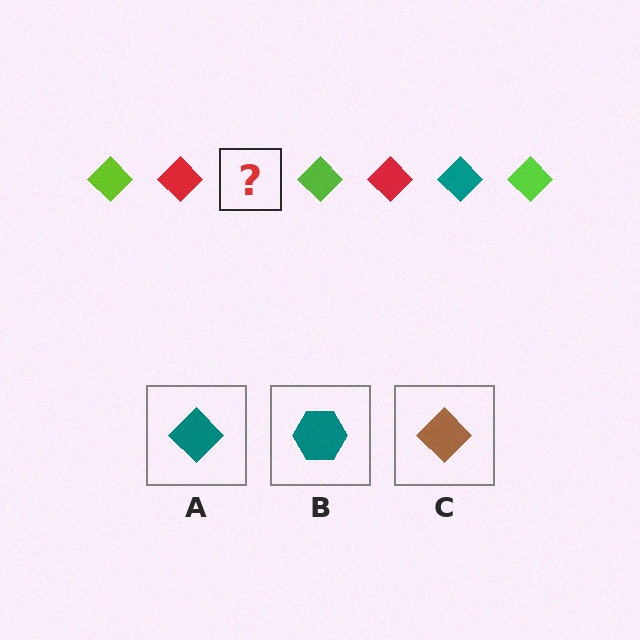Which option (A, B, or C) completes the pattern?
A.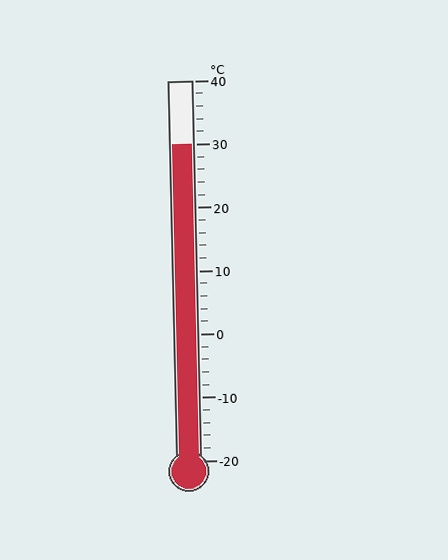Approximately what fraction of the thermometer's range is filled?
The thermometer is filled to approximately 85% of its range.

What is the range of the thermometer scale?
The thermometer scale ranges from -20°C to 40°C.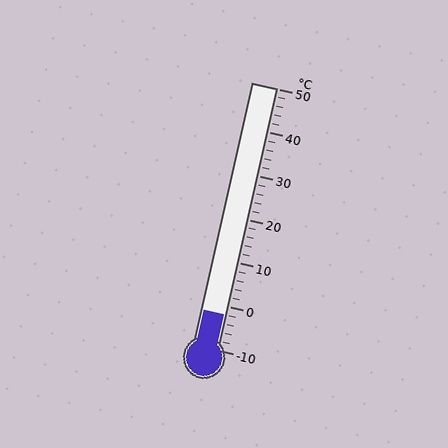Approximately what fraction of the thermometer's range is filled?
The thermometer is filled to approximately 15% of its range.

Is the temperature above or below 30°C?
The temperature is below 30°C.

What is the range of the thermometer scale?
The thermometer scale ranges from -10°C to 50°C.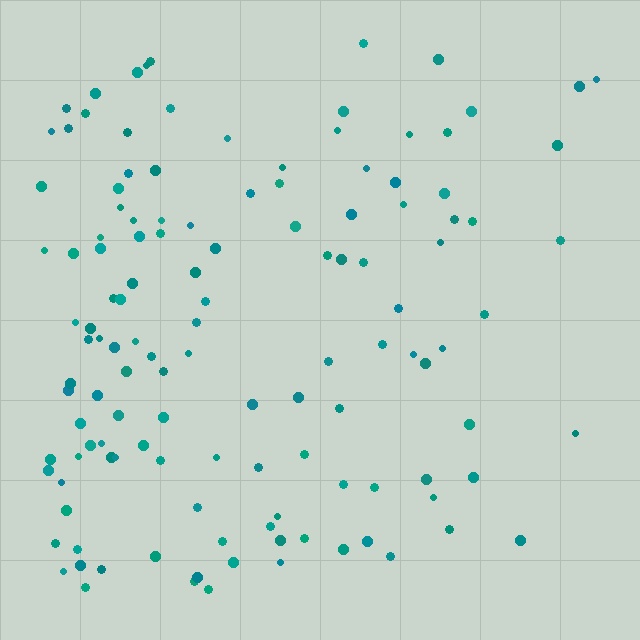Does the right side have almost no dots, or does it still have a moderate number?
Still a moderate number, just noticeably fewer than the left.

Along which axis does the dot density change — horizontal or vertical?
Horizontal.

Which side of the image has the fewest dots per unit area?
The right.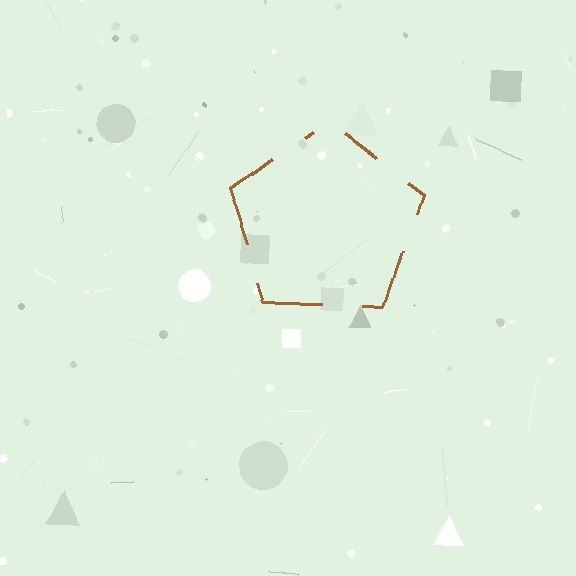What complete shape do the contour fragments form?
The contour fragments form a pentagon.